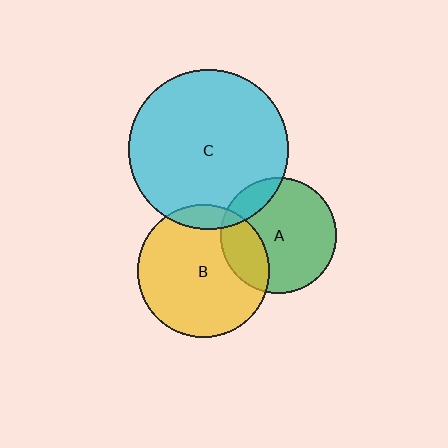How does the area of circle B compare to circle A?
Approximately 1.3 times.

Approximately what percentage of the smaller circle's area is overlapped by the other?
Approximately 25%.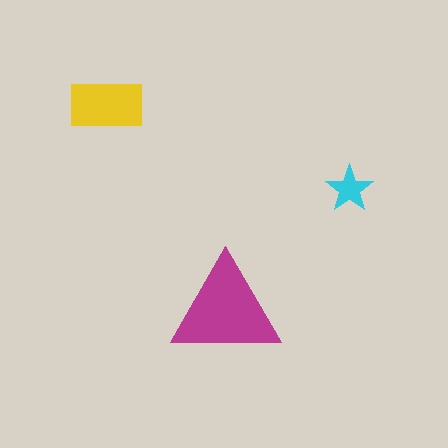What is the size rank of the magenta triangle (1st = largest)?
1st.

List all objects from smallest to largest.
The cyan star, the yellow rectangle, the magenta triangle.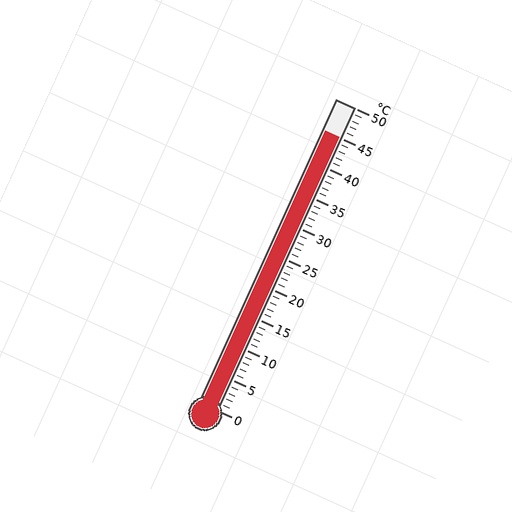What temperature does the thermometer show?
The thermometer shows approximately 45°C.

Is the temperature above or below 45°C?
The temperature is at 45°C.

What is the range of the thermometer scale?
The thermometer scale ranges from 0°C to 50°C.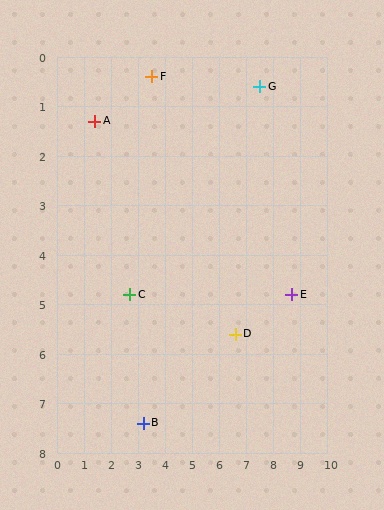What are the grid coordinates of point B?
Point B is at approximately (3.2, 7.4).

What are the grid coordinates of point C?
Point C is at approximately (2.7, 4.8).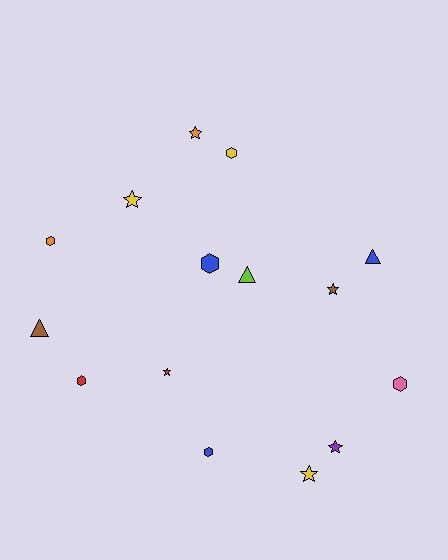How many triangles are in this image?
There are 3 triangles.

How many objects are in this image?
There are 15 objects.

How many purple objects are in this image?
There is 1 purple object.